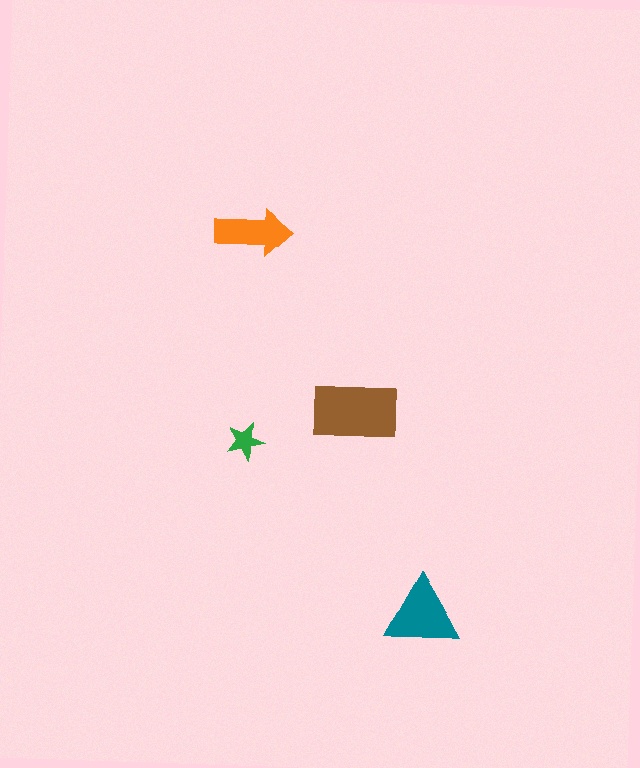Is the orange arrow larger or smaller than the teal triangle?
Smaller.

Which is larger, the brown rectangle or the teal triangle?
The brown rectangle.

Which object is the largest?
The brown rectangle.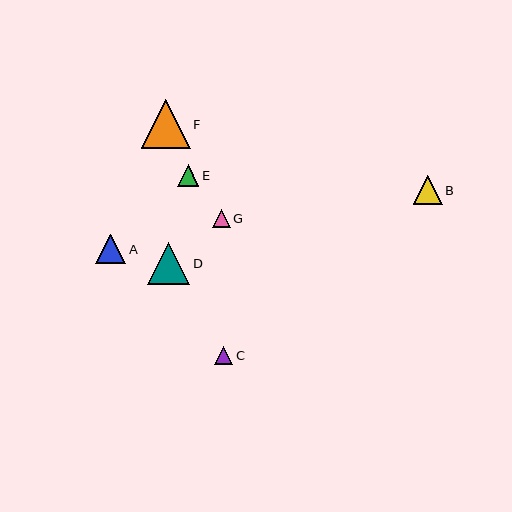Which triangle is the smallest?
Triangle G is the smallest with a size of approximately 18 pixels.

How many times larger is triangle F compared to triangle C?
Triangle F is approximately 2.7 times the size of triangle C.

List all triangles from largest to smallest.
From largest to smallest: F, D, A, B, E, C, G.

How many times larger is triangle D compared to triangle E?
Triangle D is approximately 1.9 times the size of triangle E.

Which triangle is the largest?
Triangle F is the largest with a size of approximately 49 pixels.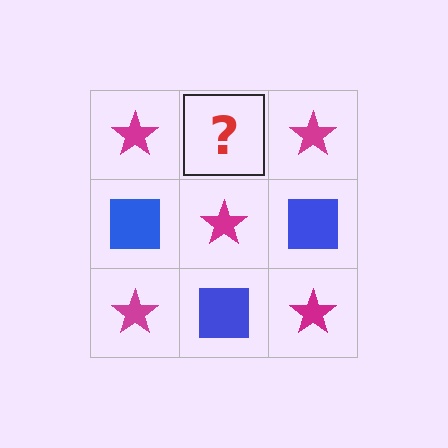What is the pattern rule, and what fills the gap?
The rule is that it alternates magenta star and blue square in a checkerboard pattern. The gap should be filled with a blue square.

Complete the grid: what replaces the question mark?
The question mark should be replaced with a blue square.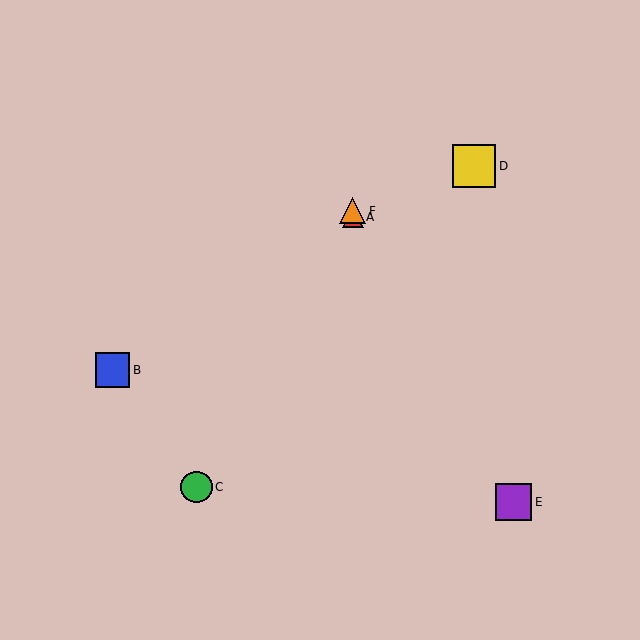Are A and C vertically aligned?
No, A is at x≈353 and C is at x≈196.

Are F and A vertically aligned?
Yes, both are at x≈353.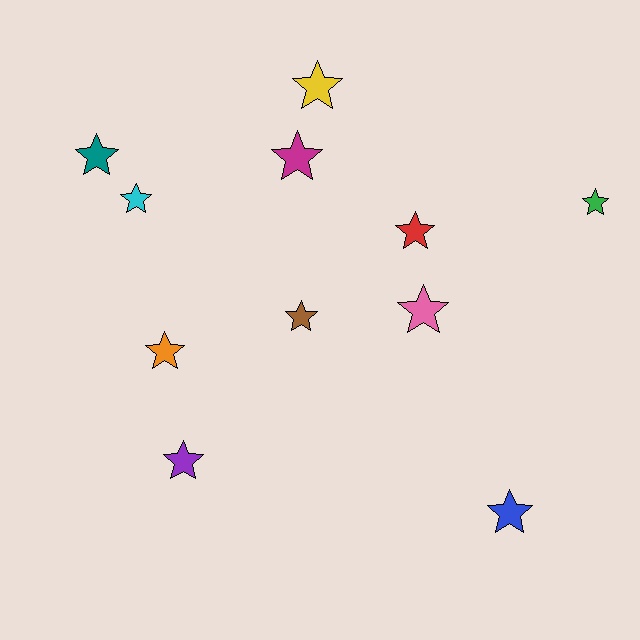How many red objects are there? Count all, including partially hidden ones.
There is 1 red object.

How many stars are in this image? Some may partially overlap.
There are 11 stars.